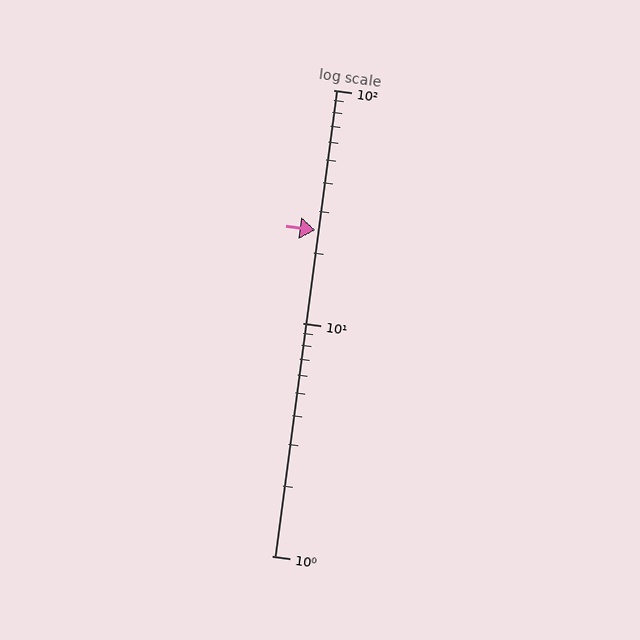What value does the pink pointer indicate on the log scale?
The pointer indicates approximately 25.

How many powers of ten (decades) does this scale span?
The scale spans 2 decades, from 1 to 100.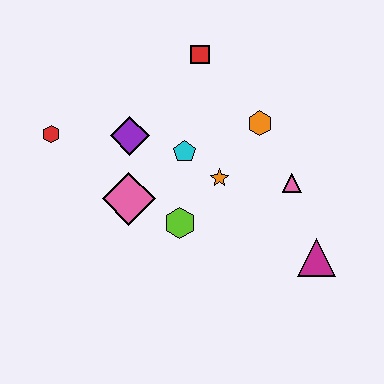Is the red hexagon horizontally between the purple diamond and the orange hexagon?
No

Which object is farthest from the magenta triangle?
The red hexagon is farthest from the magenta triangle.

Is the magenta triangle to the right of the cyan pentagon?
Yes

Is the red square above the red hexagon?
Yes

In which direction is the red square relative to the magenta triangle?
The red square is above the magenta triangle.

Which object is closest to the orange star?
The cyan pentagon is closest to the orange star.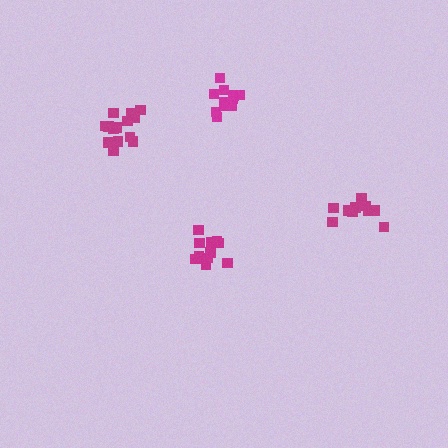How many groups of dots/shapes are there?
There are 4 groups.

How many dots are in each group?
Group 1: 14 dots, Group 2: 12 dots, Group 3: 11 dots, Group 4: 11 dots (48 total).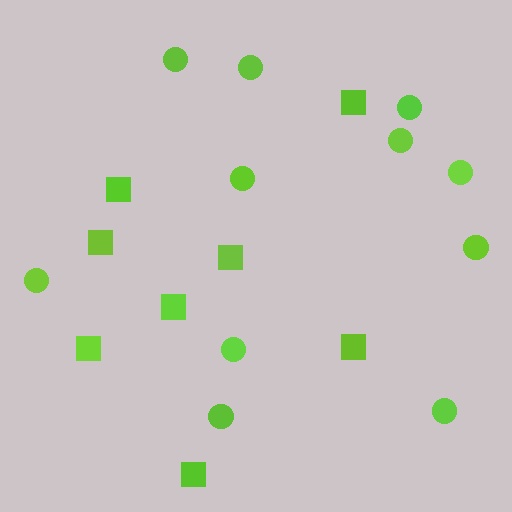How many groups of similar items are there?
There are 2 groups: one group of squares (8) and one group of circles (11).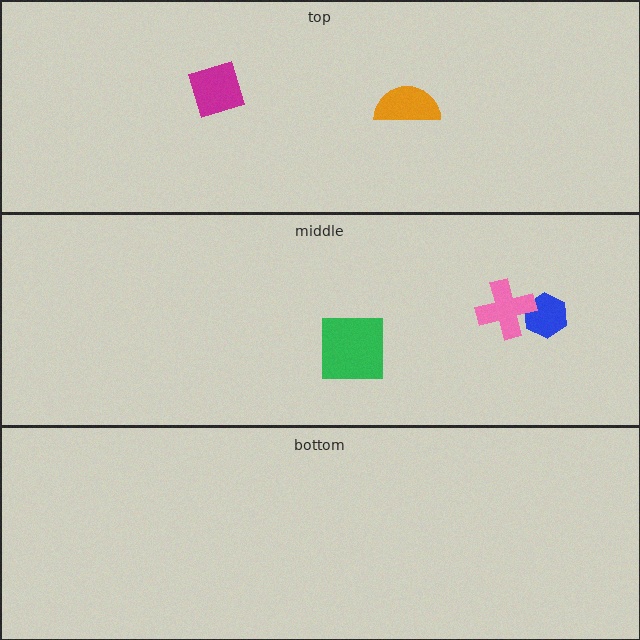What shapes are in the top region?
The orange semicircle, the magenta diamond.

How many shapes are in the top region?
2.